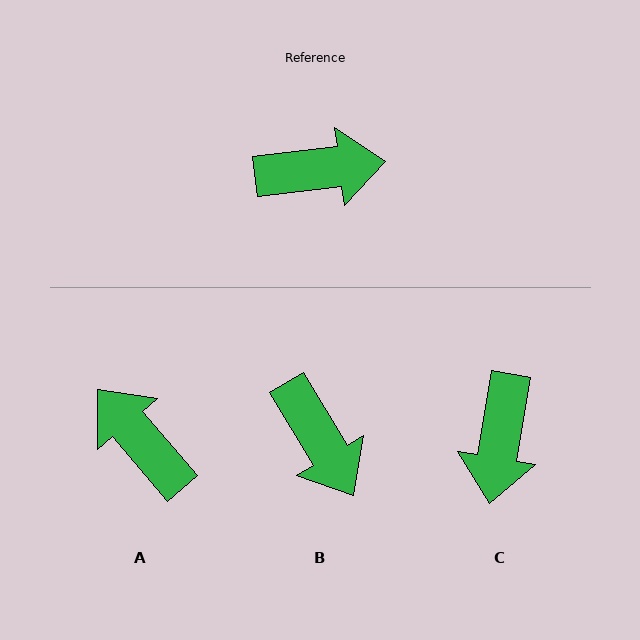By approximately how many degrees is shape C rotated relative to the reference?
Approximately 106 degrees clockwise.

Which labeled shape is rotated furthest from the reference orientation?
A, about 124 degrees away.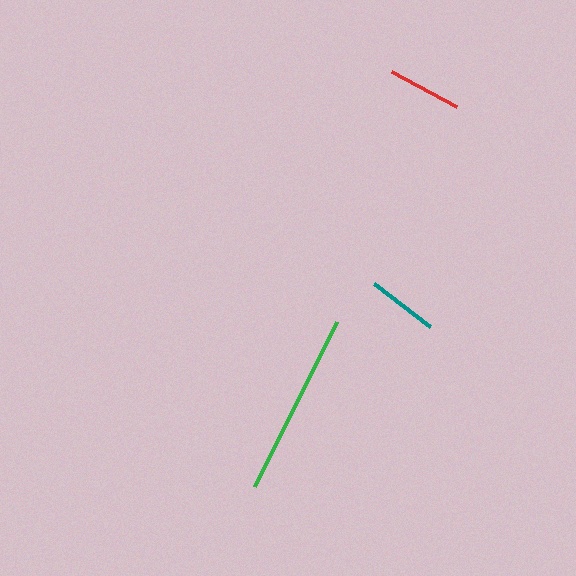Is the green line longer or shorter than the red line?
The green line is longer than the red line.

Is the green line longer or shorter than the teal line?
The green line is longer than the teal line.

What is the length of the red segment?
The red segment is approximately 73 pixels long.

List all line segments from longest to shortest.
From longest to shortest: green, red, teal.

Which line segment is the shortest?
The teal line is the shortest at approximately 71 pixels.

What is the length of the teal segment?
The teal segment is approximately 71 pixels long.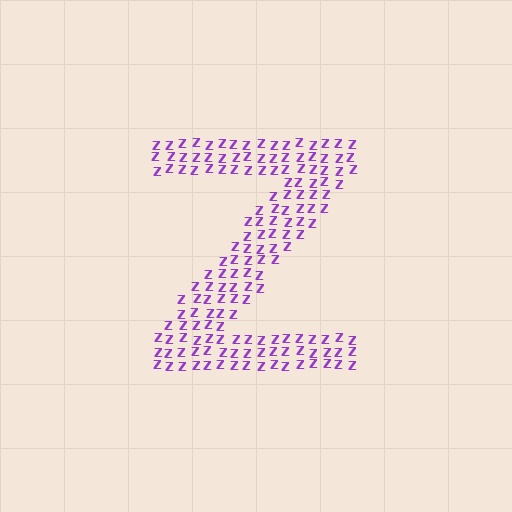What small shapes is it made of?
It is made of small letter Z's.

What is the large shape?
The large shape is the letter Z.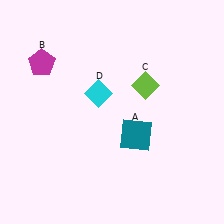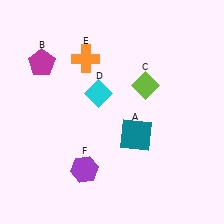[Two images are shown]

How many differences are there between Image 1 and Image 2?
There are 2 differences between the two images.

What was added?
An orange cross (E), a purple hexagon (F) were added in Image 2.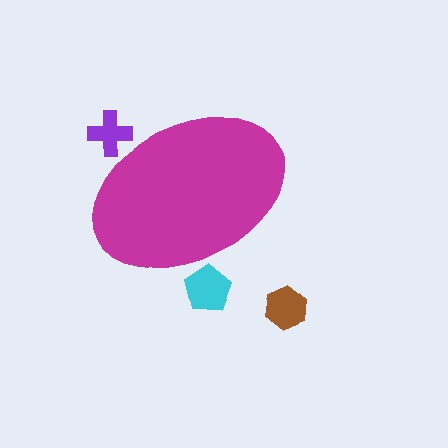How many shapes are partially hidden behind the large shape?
2 shapes are partially hidden.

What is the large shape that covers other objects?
A magenta ellipse.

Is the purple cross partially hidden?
Yes, the purple cross is partially hidden behind the magenta ellipse.